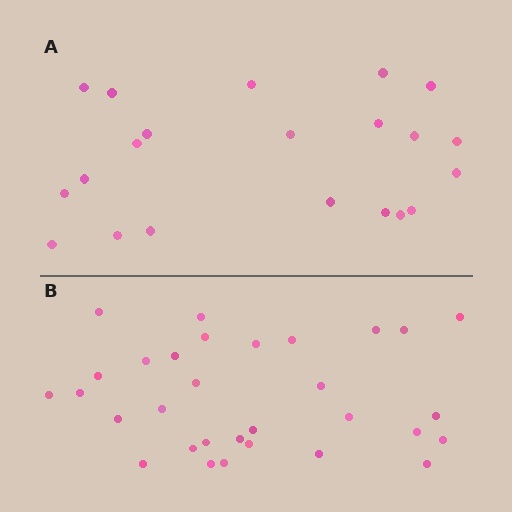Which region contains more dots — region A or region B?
Region B (the bottom region) has more dots.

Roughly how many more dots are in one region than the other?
Region B has roughly 10 or so more dots than region A.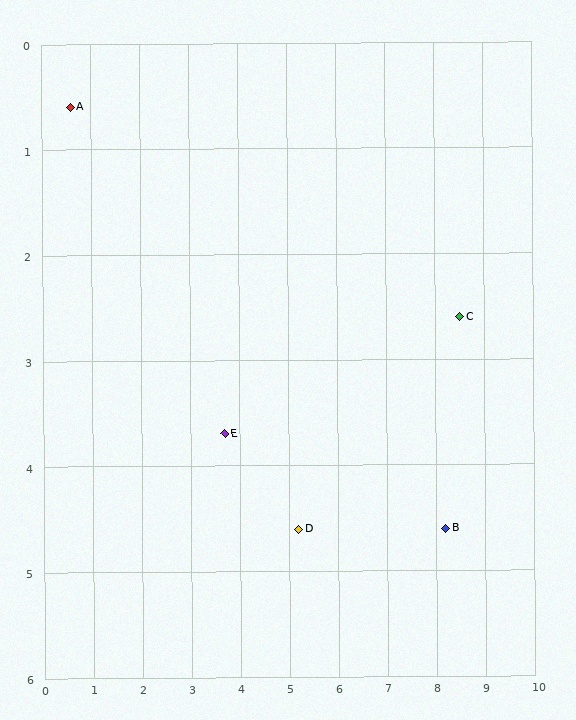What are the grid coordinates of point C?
Point C is at approximately (8.5, 2.6).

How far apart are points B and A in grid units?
Points B and A are about 8.6 grid units apart.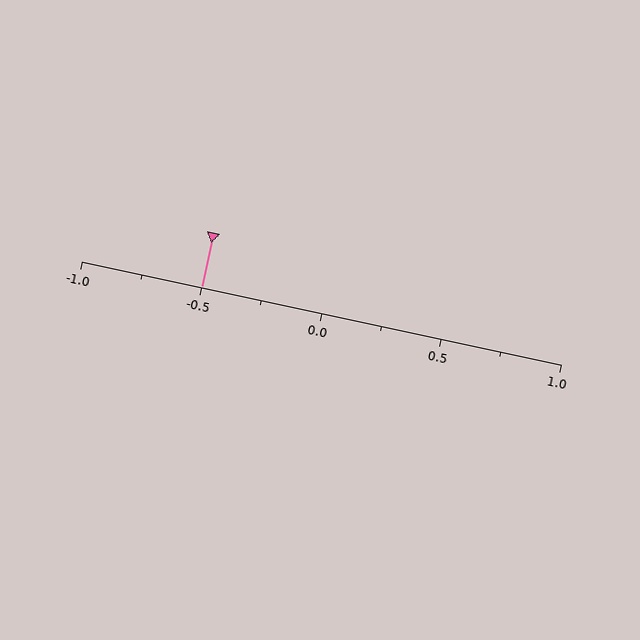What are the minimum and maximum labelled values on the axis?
The axis runs from -1.0 to 1.0.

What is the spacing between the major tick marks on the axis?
The major ticks are spaced 0.5 apart.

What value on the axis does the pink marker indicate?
The marker indicates approximately -0.5.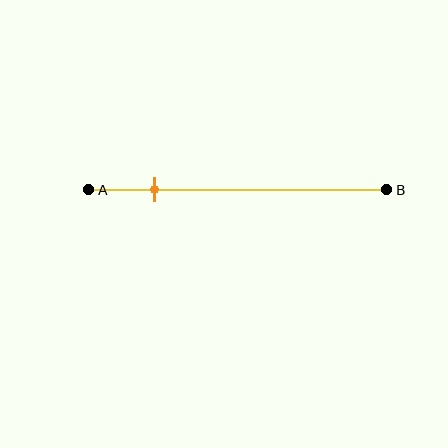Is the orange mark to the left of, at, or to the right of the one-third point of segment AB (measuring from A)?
The orange mark is to the left of the one-third point of segment AB.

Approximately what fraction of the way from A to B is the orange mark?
The orange mark is approximately 20% of the way from A to B.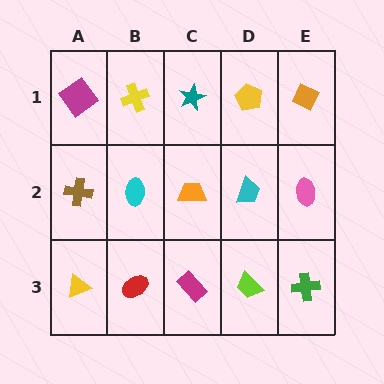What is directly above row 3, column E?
A pink ellipse.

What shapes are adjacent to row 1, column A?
A brown cross (row 2, column A), a yellow cross (row 1, column B).